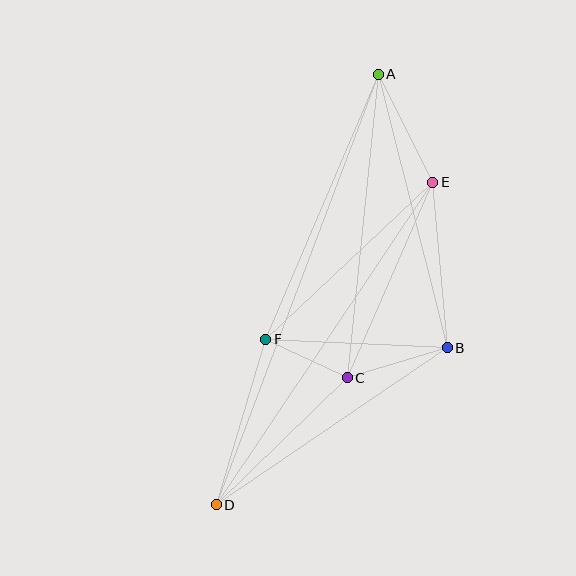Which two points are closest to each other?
Points C and F are closest to each other.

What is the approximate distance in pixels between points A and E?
The distance between A and E is approximately 121 pixels.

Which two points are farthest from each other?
Points A and D are farthest from each other.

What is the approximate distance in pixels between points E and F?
The distance between E and F is approximately 230 pixels.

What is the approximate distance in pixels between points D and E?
The distance between D and E is approximately 389 pixels.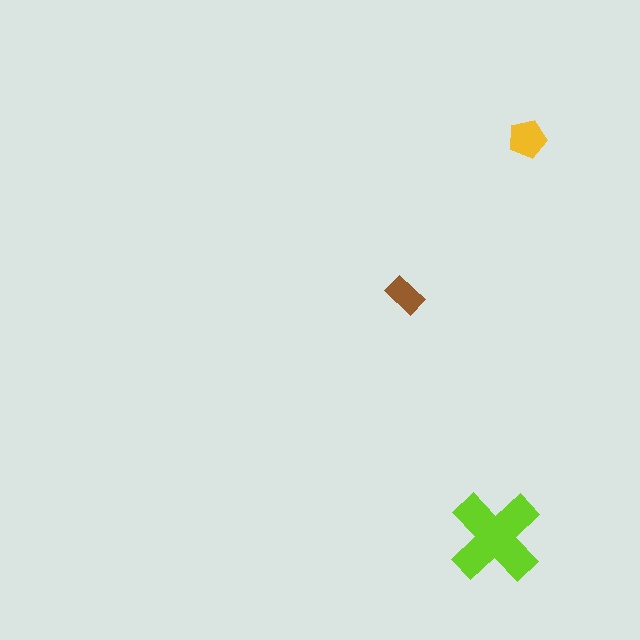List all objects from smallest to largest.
The brown rectangle, the yellow pentagon, the lime cross.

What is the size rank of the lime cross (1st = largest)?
1st.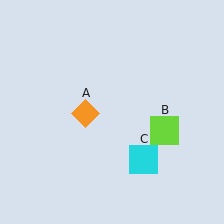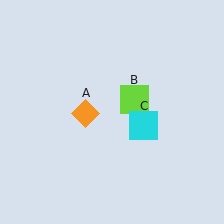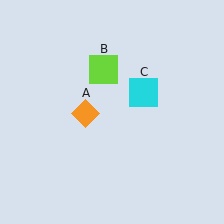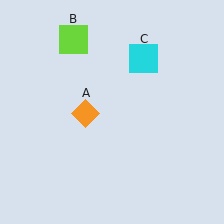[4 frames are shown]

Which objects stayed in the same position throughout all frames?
Orange diamond (object A) remained stationary.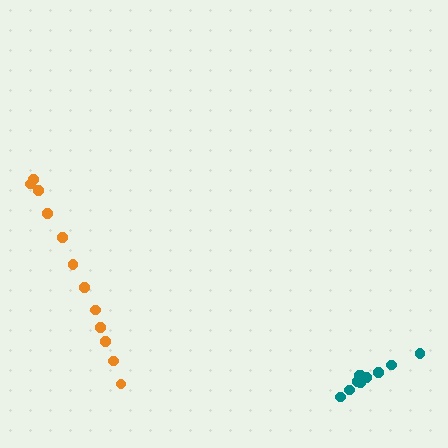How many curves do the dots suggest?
There are 2 distinct paths.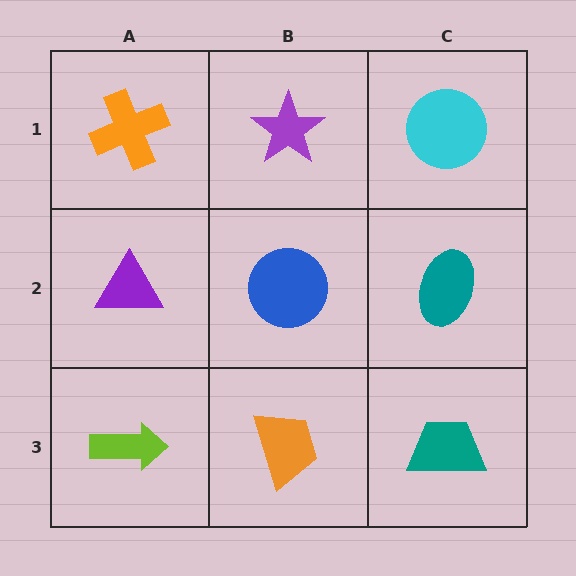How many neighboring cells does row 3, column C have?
2.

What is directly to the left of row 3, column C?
An orange trapezoid.